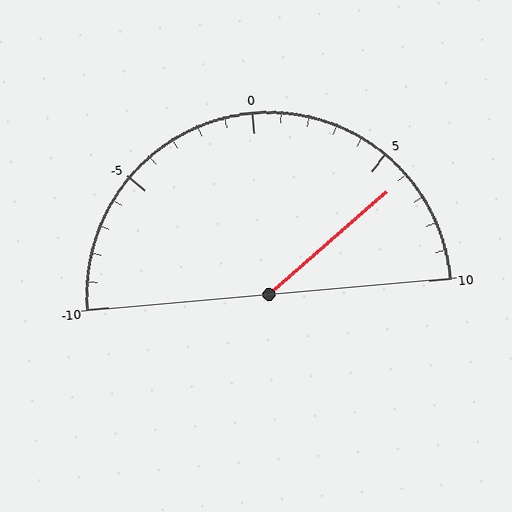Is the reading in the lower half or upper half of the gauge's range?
The reading is in the upper half of the range (-10 to 10).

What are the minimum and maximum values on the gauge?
The gauge ranges from -10 to 10.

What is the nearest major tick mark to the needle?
The nearest major tick mark is 5.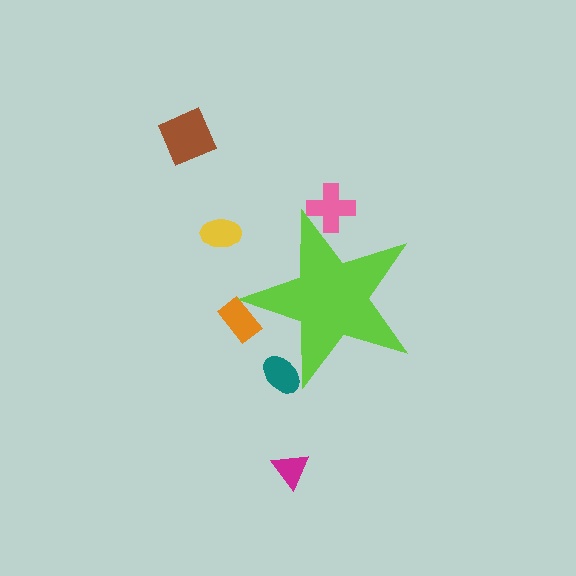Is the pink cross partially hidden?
Yes, the pink cross is partially hidden behind the lime star.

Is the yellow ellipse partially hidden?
No, the yellow ellipse is fully visible.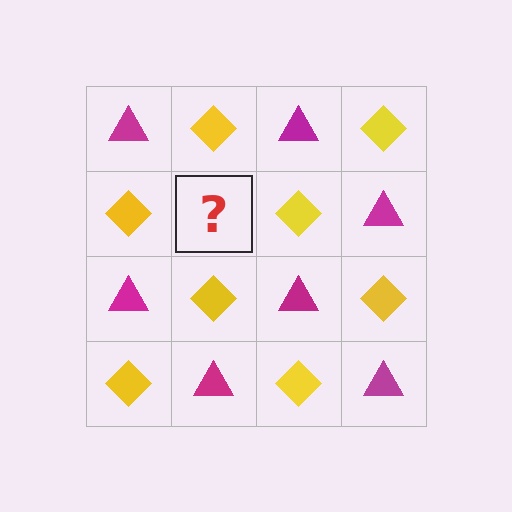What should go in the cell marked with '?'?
The missing cell should contain a magenta triangle.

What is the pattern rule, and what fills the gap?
The rule is that it alternates magenta triangle and yellow diamond in a checkerboard pattern. The gap should be filled with a magenta triangle.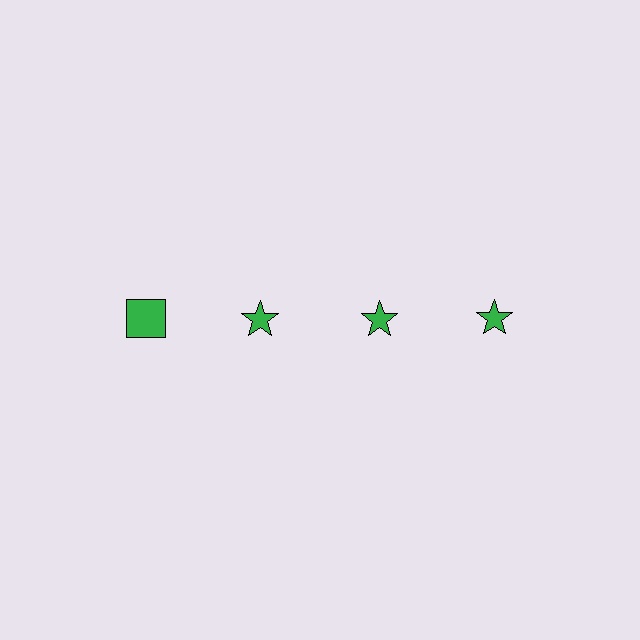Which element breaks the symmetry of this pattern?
The green square in the top row, leftmost column breaks the symmetry. All other shapes are green stars.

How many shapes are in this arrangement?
There are 4 shapes arranged in a grid pattern.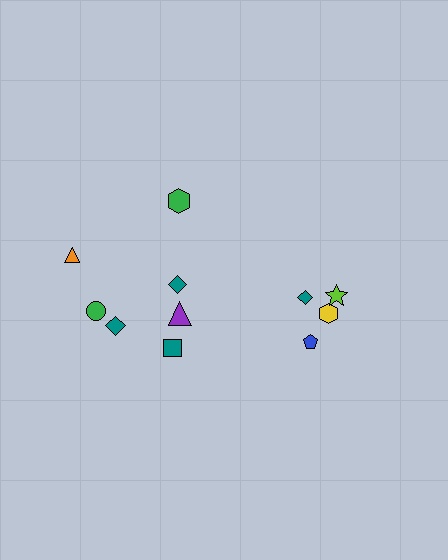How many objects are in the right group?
There are 4 objects.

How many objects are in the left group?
There are 7 objects.